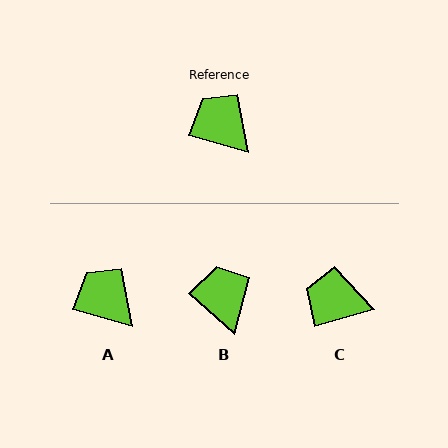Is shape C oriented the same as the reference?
No, it is off by about 32 degrees.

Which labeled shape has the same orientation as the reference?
A.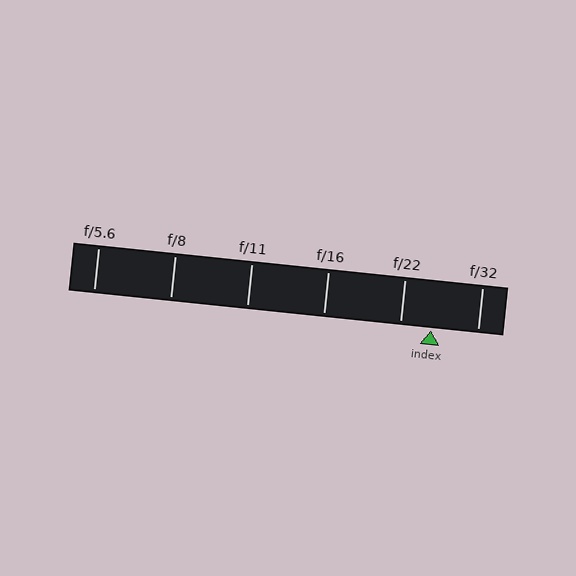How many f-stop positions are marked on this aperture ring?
There are 6 f-stop positions marked.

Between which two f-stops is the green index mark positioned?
The index mark is between f/22 and f/32.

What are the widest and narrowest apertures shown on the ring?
The widest aperture shown is f/5.6 and the narrowest is f/32.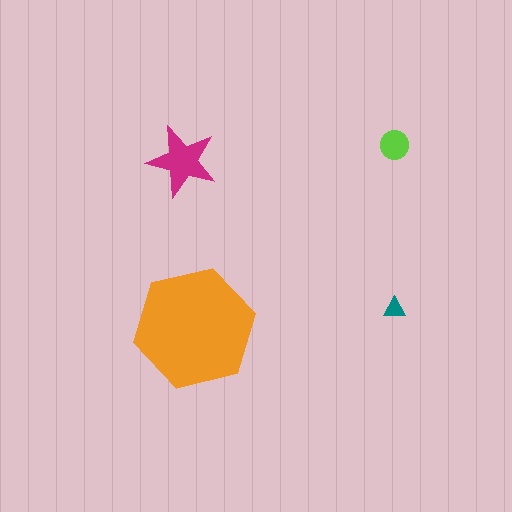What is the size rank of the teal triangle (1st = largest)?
4th.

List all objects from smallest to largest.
The teal triangle, the lime circle, the magenta star, the orange hexagon.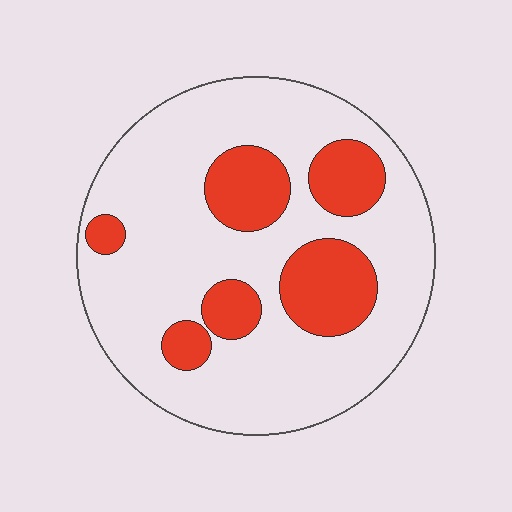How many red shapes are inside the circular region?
6.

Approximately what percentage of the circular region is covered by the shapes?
Approximately 25%.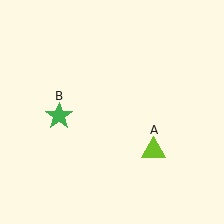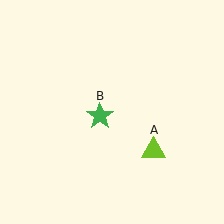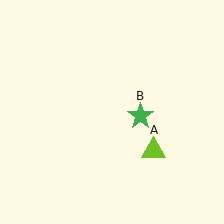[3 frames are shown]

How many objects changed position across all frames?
1 object changed position: green star (object B).